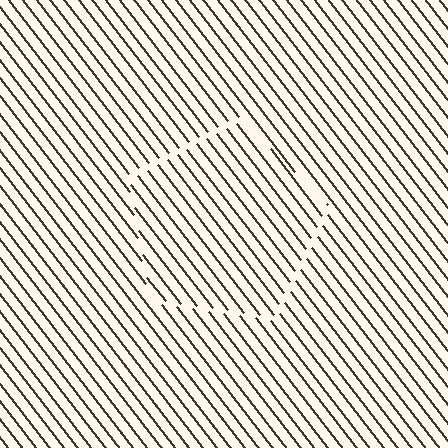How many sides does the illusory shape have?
5 sides — the line-ends trace a pentagon.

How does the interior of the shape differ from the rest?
The interior of the shape contains the same grating, shifted by half a period — the contour is defined by the phase discontinuity where line-ends from the inner and outer gratings abut.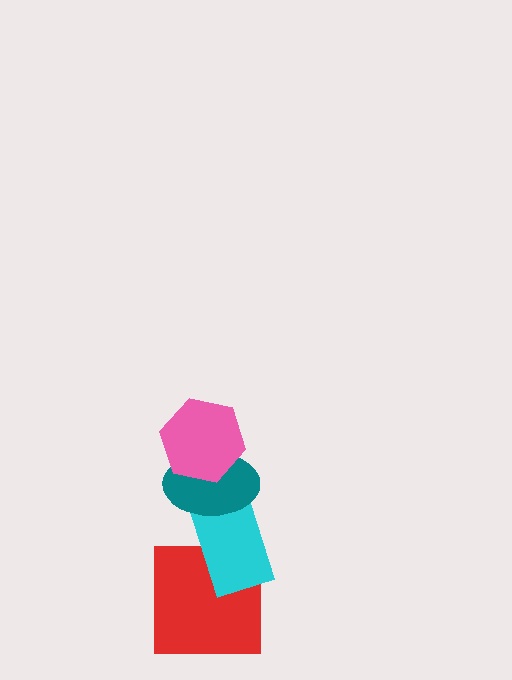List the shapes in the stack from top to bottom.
From top to bottom: the pink hexagon, the teal ellipse, the cyan rectangle, the red square.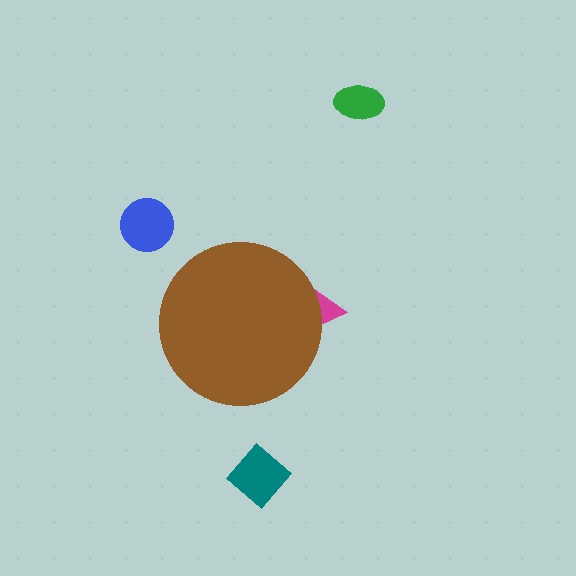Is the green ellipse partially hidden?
No, the green ellipse is fully visible.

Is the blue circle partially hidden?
No, the blue circle is fully visible.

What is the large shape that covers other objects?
A brown circle.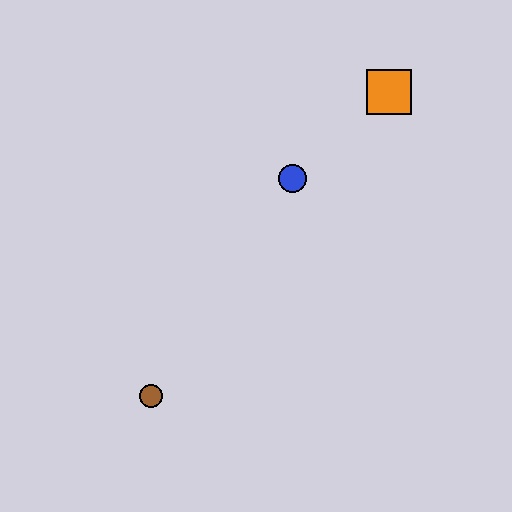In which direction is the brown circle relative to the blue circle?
The brown circle is below the blue circle.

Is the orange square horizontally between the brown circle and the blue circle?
No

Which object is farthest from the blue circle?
The brown circle is farthest from the blue circle.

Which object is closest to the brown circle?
The blue circle is closest to the brown circle.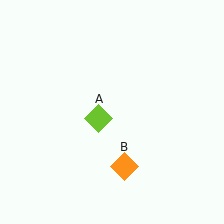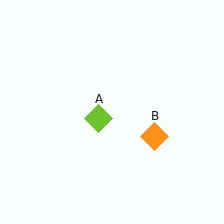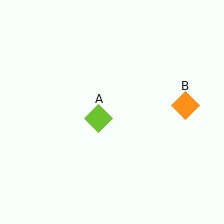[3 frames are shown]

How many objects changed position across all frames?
1 object changed position: orange diamond (object B).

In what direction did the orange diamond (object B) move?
The orange diamond (object B) moved up and to the right.